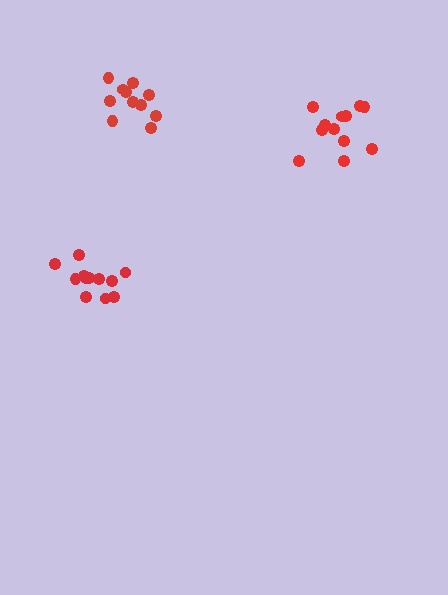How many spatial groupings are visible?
There are 3 spatial groupings.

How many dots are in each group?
Group 1: 12 dots, Group 2: 13 dots, Group 3: 11 dots (36 total).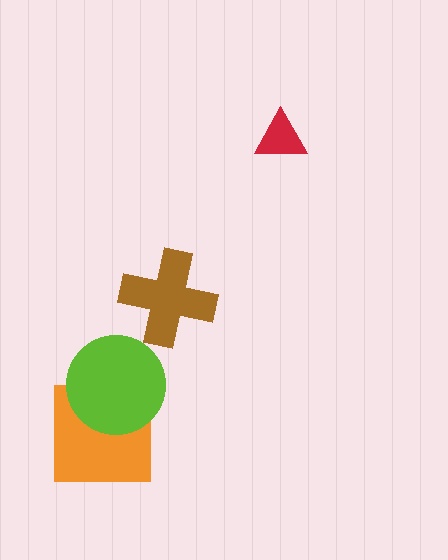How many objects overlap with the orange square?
1 object overlaps with the orange square.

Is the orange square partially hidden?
Yes, it is partially covered by another shape.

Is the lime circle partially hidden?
No, no other shape covers it.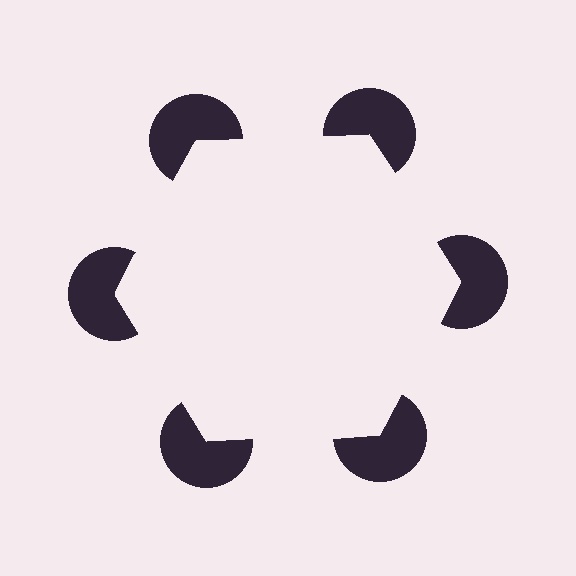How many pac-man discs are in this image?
There are 6 — one at each vertex of the illusory hexagon.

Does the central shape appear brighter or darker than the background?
It typically appears slightly brighter than the background, even though no actual brightness change is drawn.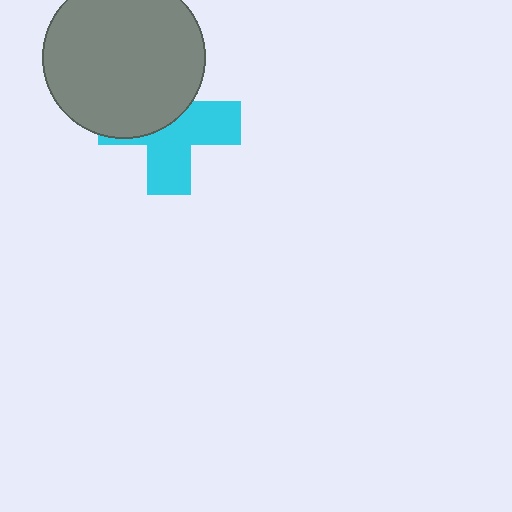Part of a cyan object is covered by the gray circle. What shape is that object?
It is a cross.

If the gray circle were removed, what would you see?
You would see the complete cyan cross.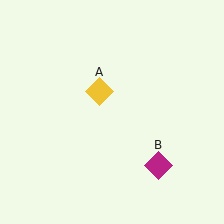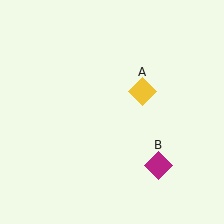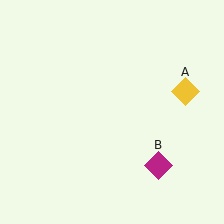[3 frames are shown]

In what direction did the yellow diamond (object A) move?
The yellow diamond (object A) moved right.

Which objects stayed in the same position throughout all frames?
Magenta diamond (object B) remained stationary.